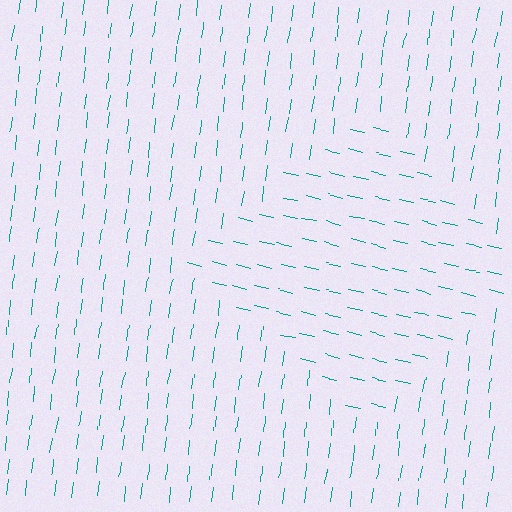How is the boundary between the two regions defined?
The boundary is defined purely by a change in line orientation (approximately 84 degrees difference). All lines are the same color and thickness.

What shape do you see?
I see a diamond.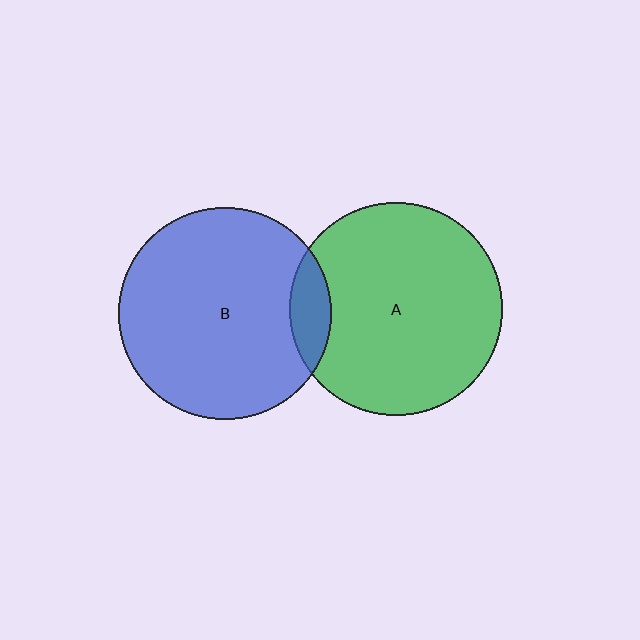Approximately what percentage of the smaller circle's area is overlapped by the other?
Approximately 10%.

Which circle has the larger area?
Circle B (blue).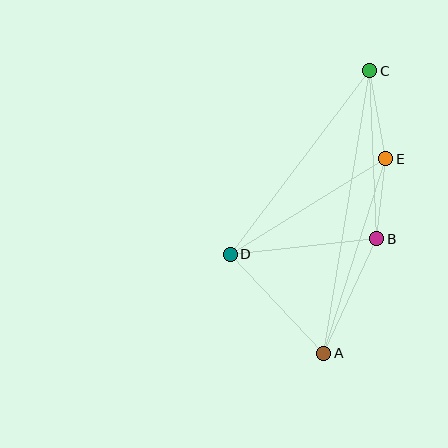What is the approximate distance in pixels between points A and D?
The distance between A and D is approximately 136 pixels.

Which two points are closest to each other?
Points B and E are closest to each other.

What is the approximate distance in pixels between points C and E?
The distance between C and E is approximately 90 pixels.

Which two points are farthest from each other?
Points A and C are farthest from each other.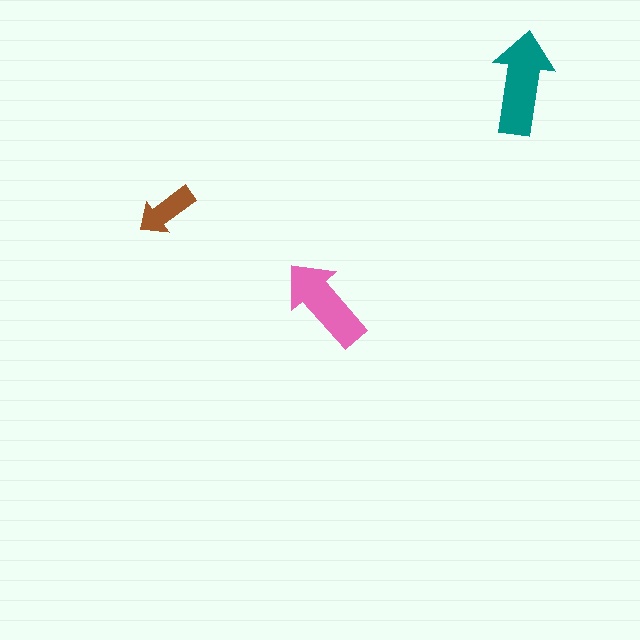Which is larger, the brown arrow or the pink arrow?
The pink one.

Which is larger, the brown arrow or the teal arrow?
The teal one.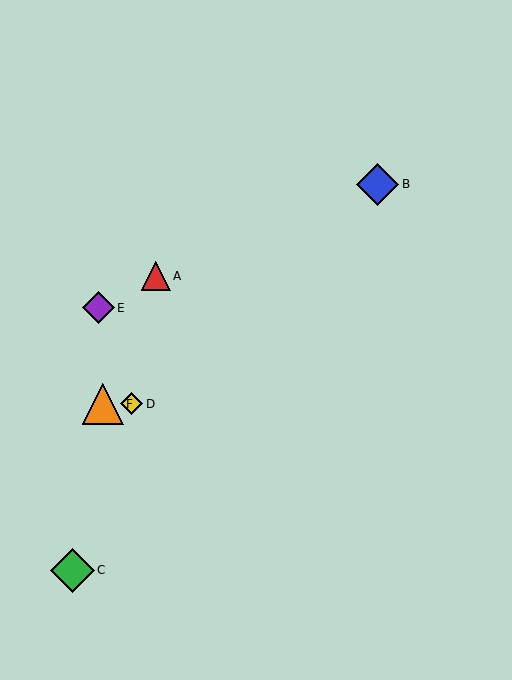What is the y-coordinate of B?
Object B is at y≈184.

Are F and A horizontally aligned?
No, F is at y≈404 and A is at y≈276.